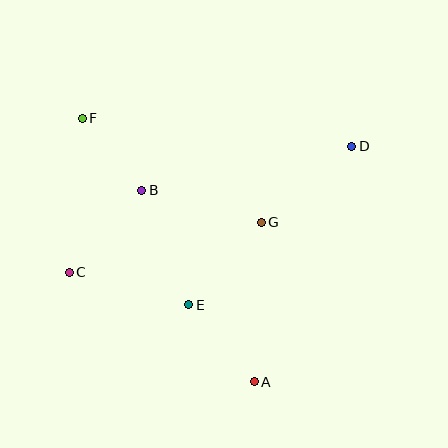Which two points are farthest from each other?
Points A and F are farthest from each other.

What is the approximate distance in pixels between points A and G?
The distance between A and G is approximately 160 pixels.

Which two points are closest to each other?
Points B and F are closest to each other.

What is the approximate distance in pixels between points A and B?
The distance between A and B is approximately 222 pixels.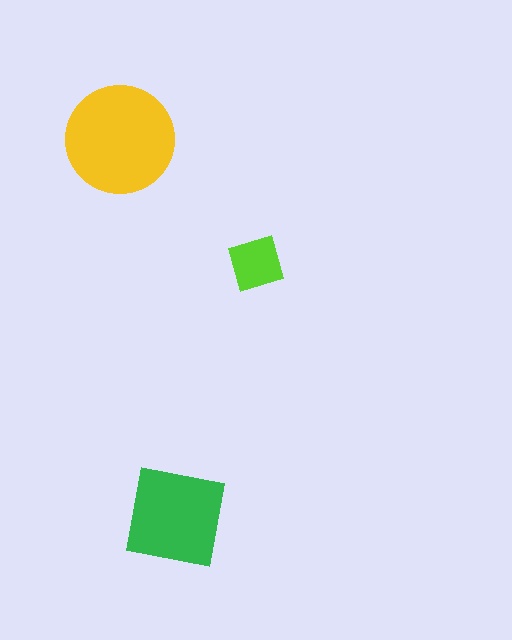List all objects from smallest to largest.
The lime diamond, the green square, the yellow circle.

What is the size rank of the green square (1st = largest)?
2nd.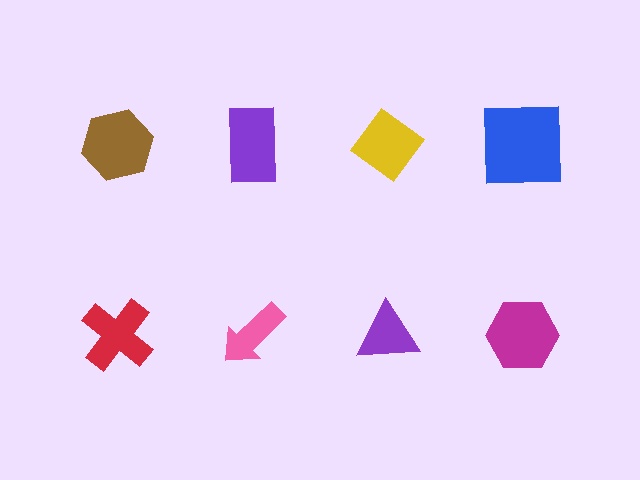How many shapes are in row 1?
4 shapes.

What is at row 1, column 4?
A blue square.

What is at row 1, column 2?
A purple rectangle.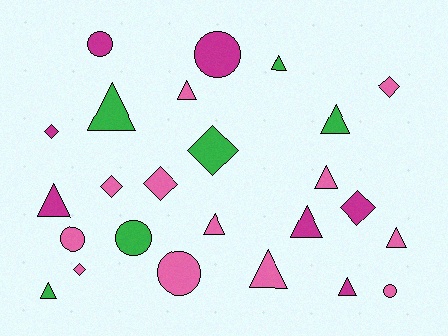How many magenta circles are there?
There are 2 magenta circles.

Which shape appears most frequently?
Triangle, with 12 objects.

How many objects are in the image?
There are 25 objects.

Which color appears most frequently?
Pink, with 12 objects.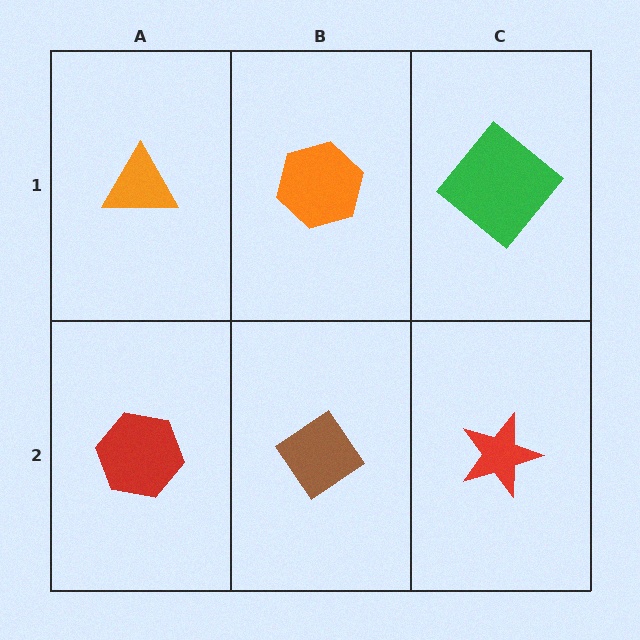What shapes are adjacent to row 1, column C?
A red star (row 2, column C), an orange hexagon (row 1, column B).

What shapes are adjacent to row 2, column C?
A green diamond (row 1, column C), a brown diamond (row 2, column B).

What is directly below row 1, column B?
A brown diamond.